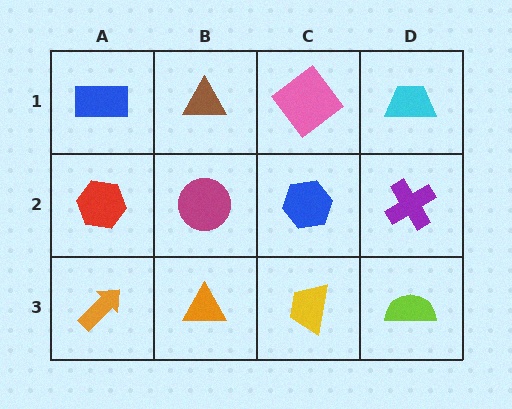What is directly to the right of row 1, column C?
A cyan trapezoid.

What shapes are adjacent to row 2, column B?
A brown triangle (row 1, column B), an orange triangle (row 3, column B), a red hexagon (row 2, column A), a blue hexagon (row 2, column C).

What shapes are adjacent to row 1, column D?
A purple cross (row 2, column D), a pink diamond (row 1, column C).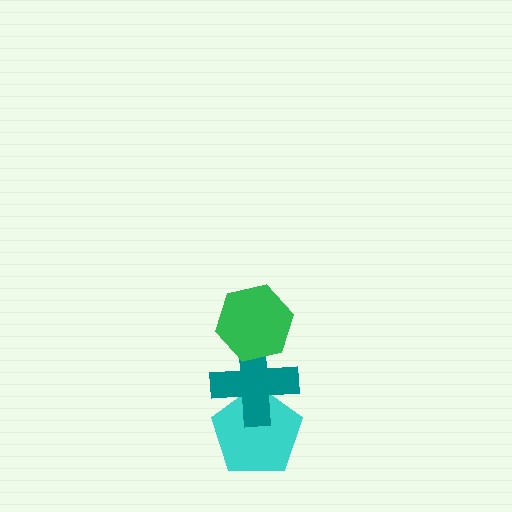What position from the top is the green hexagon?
The green hexagon is 1st from the top.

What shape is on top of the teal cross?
The green hexagon is on top of the teal cross.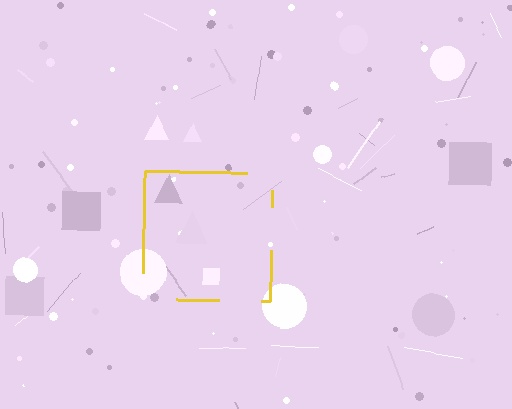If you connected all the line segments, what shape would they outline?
They would outline a square.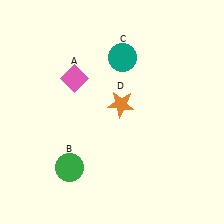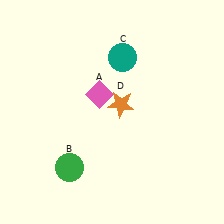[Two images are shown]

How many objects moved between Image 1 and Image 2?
1 object moved between the two images.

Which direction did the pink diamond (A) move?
The pink diamond (A) moved right.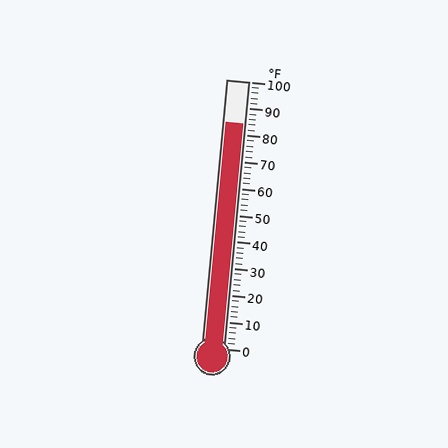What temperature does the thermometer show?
The thermometer shows approximately 84°F.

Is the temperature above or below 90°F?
The temperature is below 90°F.